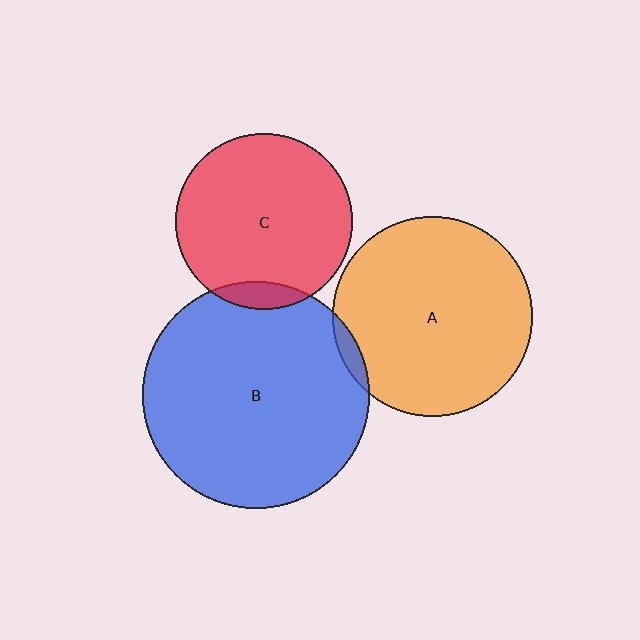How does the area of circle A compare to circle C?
Approximately 1.3 times.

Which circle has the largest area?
Circle B (blue).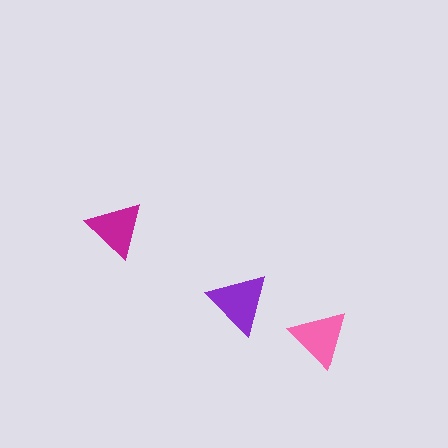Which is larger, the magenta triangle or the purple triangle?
The purple one.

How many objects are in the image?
There are 3 objects in the image.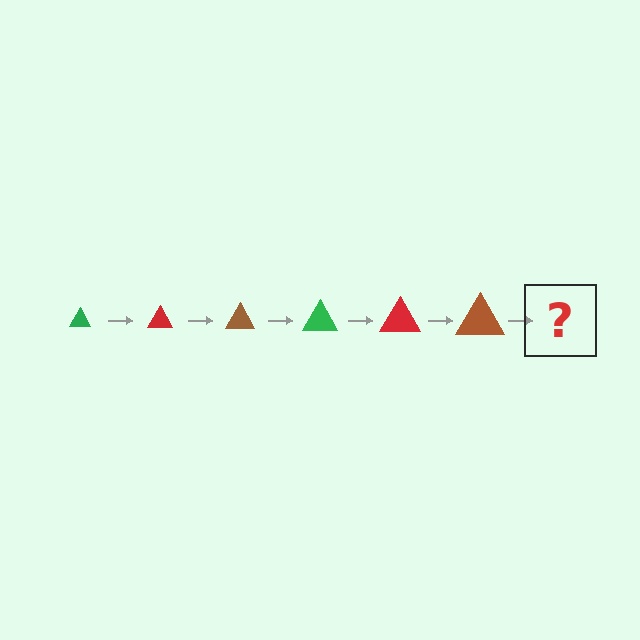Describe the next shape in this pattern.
It should be a green triangle, larger than the previous one.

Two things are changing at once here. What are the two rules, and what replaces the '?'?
The two rules are that the triangle grows larger each step and the color cycles through green, red, and brown. The '?' should be a green triangle, larger than the previous one.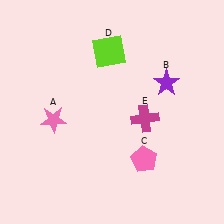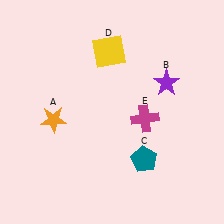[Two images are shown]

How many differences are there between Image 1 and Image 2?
There are 3 differences between the two images.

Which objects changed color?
A changed from pink to orange. C changed from pink to teal. D changed from lime to yellow.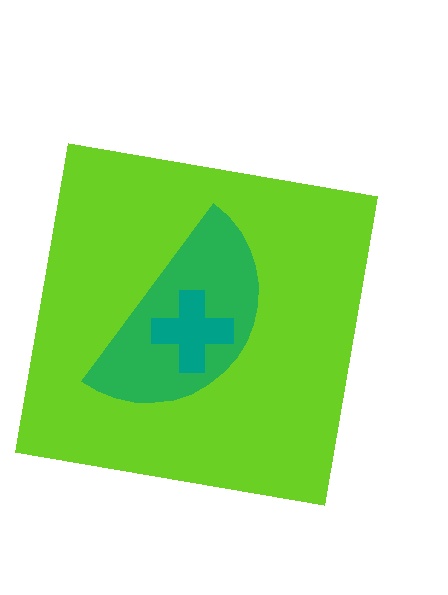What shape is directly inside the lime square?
The green semicircle.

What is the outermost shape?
The lime square.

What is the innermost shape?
The teal cross.